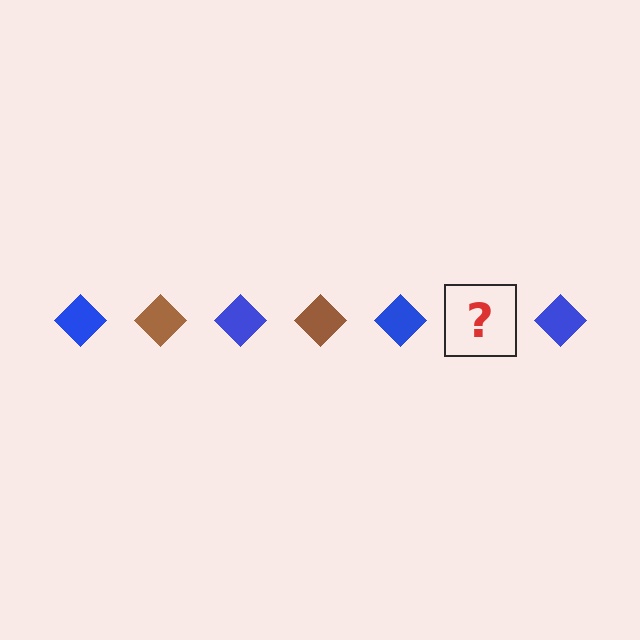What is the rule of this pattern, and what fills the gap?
The rule is that the pattern cycles through blue, brown diamonds. The gap should be filled with a brown diamond.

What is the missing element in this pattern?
The missing element is a brown diamond.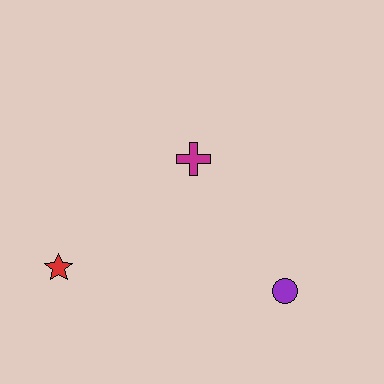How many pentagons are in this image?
There are no pentagons.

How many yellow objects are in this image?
There are no yellow objects.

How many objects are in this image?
There are 3 objects.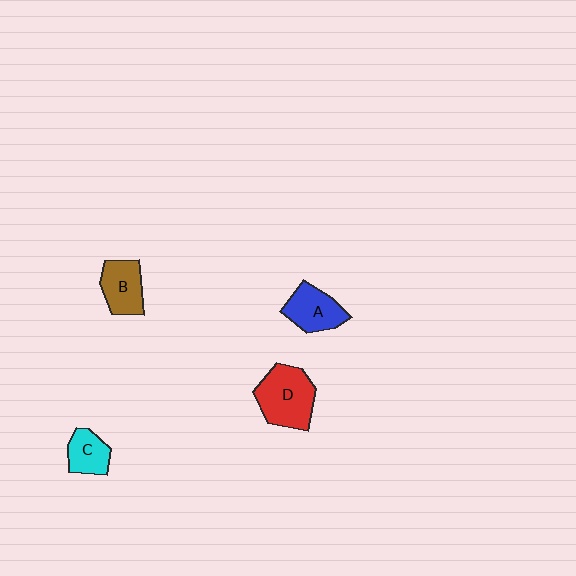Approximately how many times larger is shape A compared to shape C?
Approximately 1.3 times.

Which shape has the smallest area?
Shape C (cyan).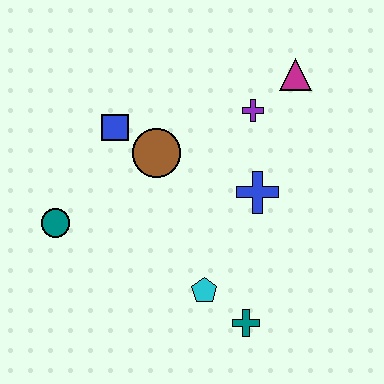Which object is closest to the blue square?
The brown circle is closest to the blue square.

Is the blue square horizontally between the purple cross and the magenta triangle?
No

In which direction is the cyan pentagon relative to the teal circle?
The cyan pentagon is to the right of the teal circle.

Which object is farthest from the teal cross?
The magenta triangle is farthest from the teal cross.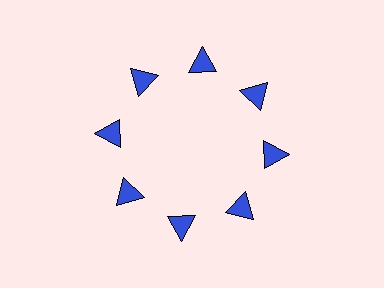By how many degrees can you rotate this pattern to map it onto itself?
The pattern maps onto itself every 45 degrees of rotation.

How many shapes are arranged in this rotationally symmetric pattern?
There are 8 shapes, arranged in 8 groups of 1.